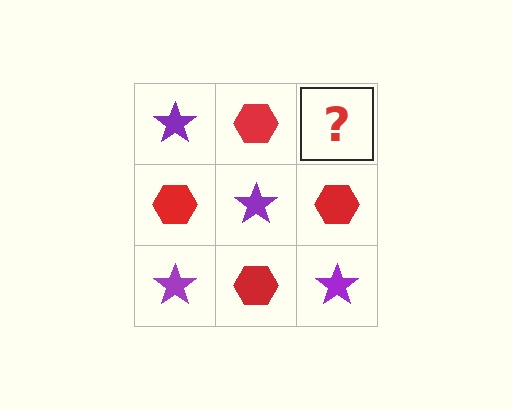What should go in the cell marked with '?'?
The missing cell should contain a purple star.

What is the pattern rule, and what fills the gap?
The rule is that it alternates purple star and red hexagon in a checkerboard pattern. The gap should be filled with a purple star.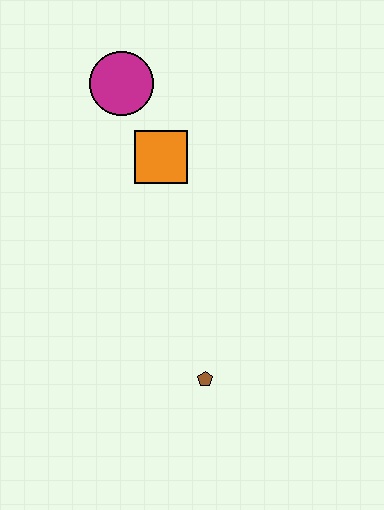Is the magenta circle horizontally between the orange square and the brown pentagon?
No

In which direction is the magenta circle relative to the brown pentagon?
The magenta circle is above the brown pentagon.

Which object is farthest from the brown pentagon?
The magenta circle is farthest from the brown pentagon.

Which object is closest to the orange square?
The magenta circle is closest to the orange square.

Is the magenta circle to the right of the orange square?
No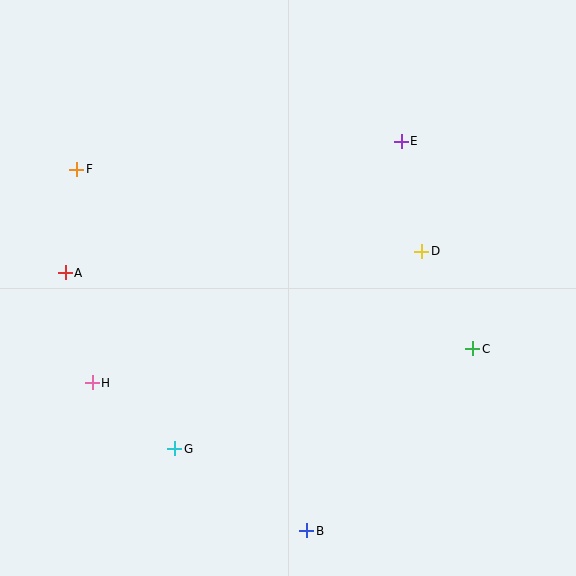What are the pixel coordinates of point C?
Point C is at (473, 349).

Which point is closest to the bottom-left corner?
Point H is closest to the bottom-left corner.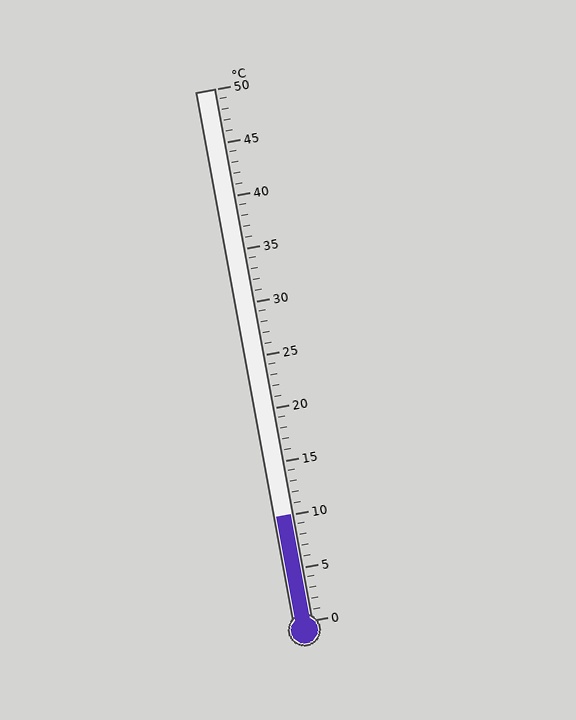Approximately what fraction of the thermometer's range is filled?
The thermometer is filled to approximately 20% of its range.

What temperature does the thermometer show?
The thermometer shows approximately 10°C.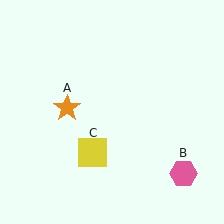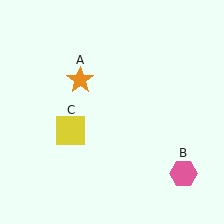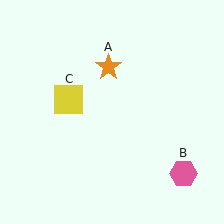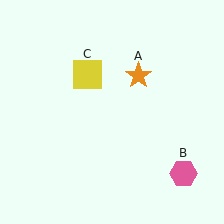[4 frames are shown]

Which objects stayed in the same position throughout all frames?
Pink hexagon (object B) remained stationary.